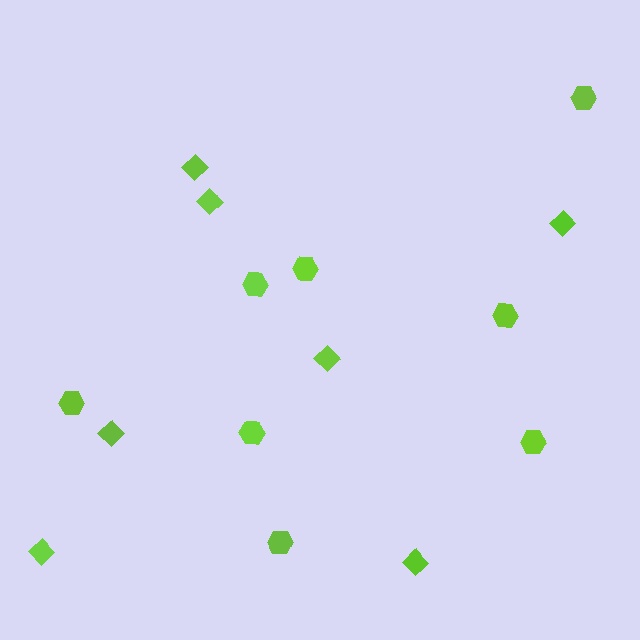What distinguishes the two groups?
There are 2 groups: one group of hexagons (8) and one group of diamonds (7).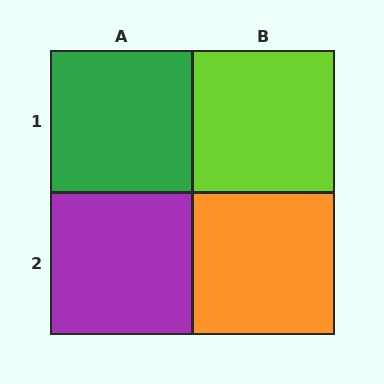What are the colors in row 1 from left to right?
Green, lime.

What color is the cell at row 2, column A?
Purple.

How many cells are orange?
1 cell is orange.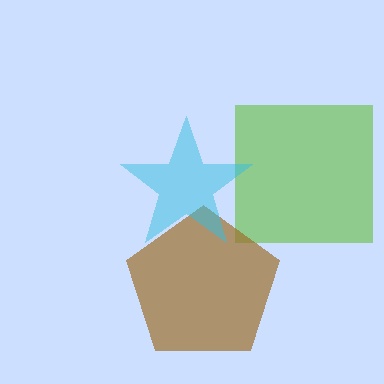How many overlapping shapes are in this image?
There are 3 overlapping shapes in the image.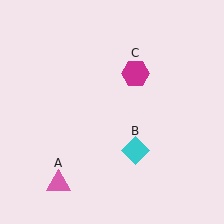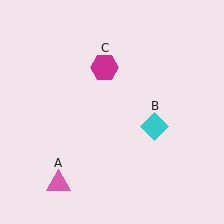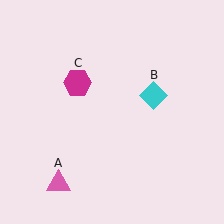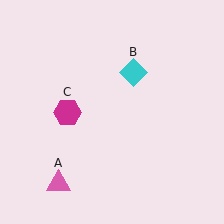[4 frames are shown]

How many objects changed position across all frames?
2 objects changed position: cyan diamond (object B), magenta hexagon (object C).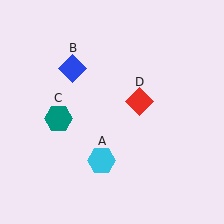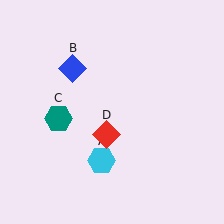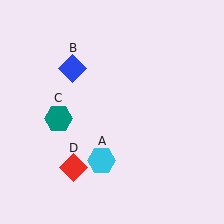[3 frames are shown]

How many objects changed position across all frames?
1 object changed position: red diamond (object D).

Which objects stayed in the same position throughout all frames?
Cyan hexagon (object A) and blue diamond (object B) and teal hexagon (object C) remained stationary.